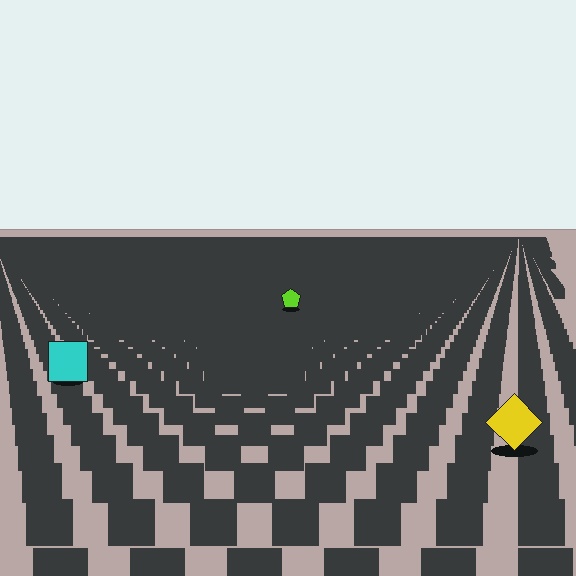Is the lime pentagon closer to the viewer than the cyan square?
No. The cyan square is closer — you can tell from the texture gradient: the ground texture is coarser near it.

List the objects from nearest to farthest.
From nearest to farthest: the yellow diamond, the cyan square, the lime pentagon.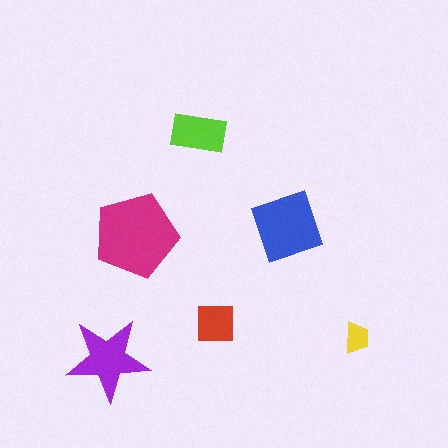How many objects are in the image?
There are 6 objects in the image.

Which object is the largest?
The magenta pentagon.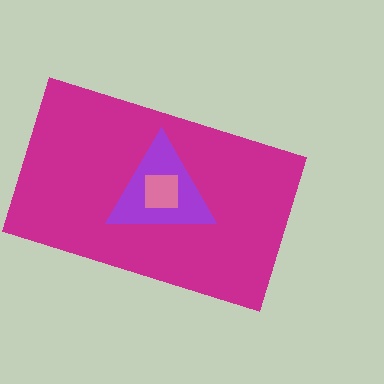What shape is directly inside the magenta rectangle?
The purple triangle.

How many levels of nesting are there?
3.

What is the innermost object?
The pink square.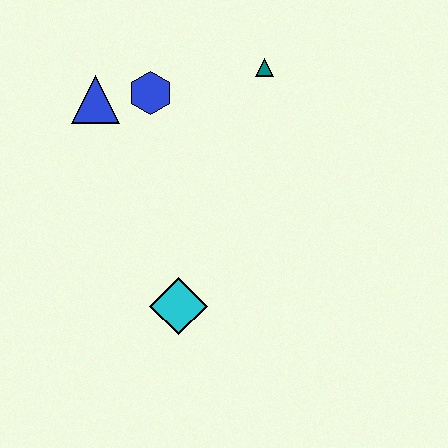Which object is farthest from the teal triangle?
The cyan diamond is farthest from the teal triangle.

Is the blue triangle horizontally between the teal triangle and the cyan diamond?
No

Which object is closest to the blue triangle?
The blue hexagon is closest to the blue triangle.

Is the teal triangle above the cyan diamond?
Yes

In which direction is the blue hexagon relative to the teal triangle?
The blue hexagon is to the left of the teal triangle.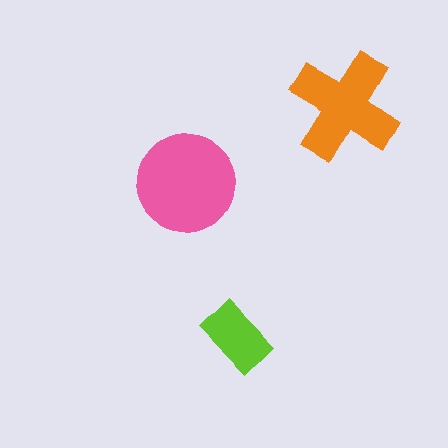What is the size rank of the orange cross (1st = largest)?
2nd.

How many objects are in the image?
There are 3 objects in the image.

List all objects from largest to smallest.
The pink circle, the orange cross, the lime rectangle.